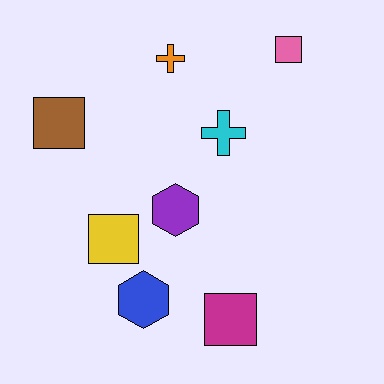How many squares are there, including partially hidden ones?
There are 4 squares.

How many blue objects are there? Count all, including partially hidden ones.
There is 1 blue object.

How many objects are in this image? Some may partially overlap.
There are 8 objects.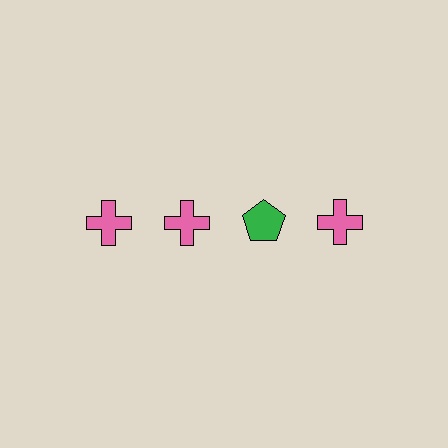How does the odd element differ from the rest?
It differs in both color (green instead of pink) and shape (pentagon instead of cross).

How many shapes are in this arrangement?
There are 4 shapes arranged in a grid pattern.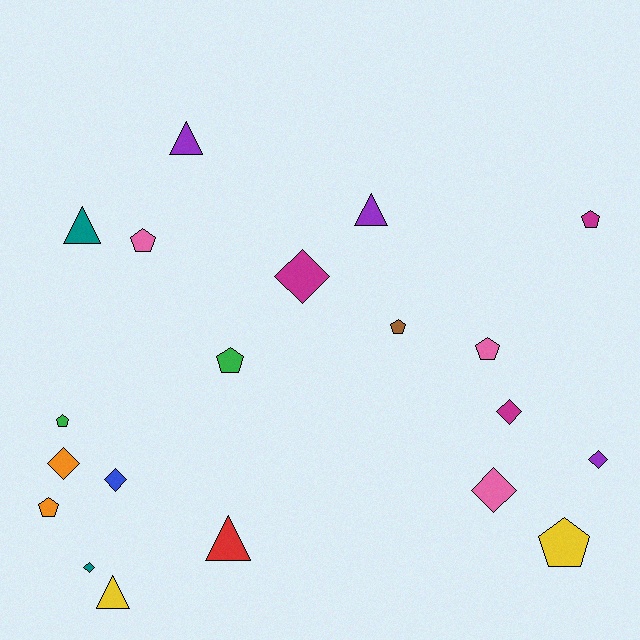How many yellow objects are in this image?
There are 2 yellow objects.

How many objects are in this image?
There are 20 objects.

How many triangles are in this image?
There are 5 triangles.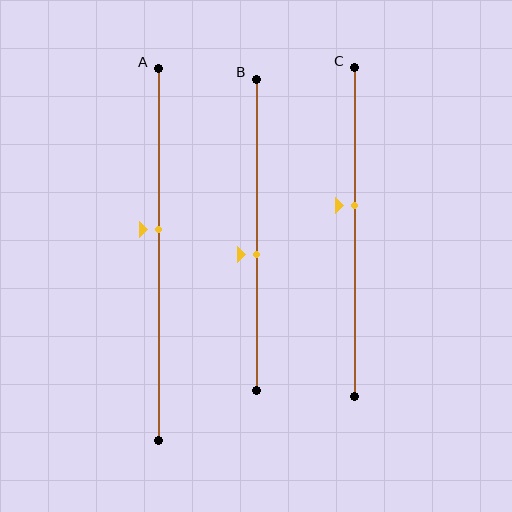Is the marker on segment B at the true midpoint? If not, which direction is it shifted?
No, the marker on segment B is shifted downward by about 6% of the segment length.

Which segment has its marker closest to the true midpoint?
Segment B has its marker closest to the true midpoint.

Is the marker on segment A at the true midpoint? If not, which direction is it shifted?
No, the marker on segment A is shifted upward by about 7% of the segment length.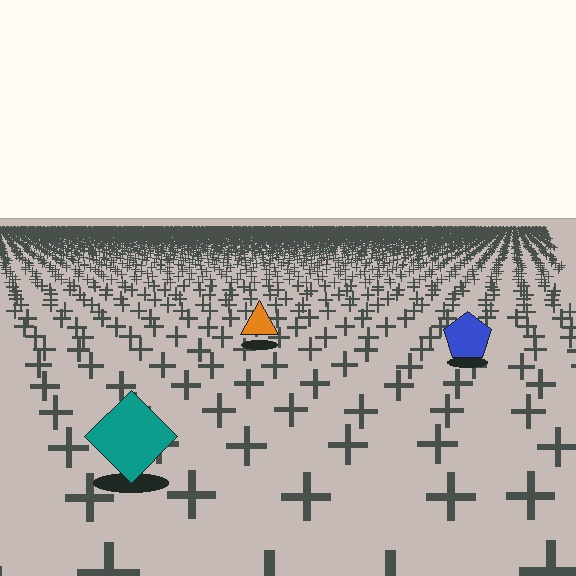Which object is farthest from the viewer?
The orange triangle is farthest from the viewer. It appears smaller and the ground texture around it is denser.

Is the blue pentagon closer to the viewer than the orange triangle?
Yes. The blue pentagon is closer — you can tell from the texture gradient: the ground texture is coarser near it.